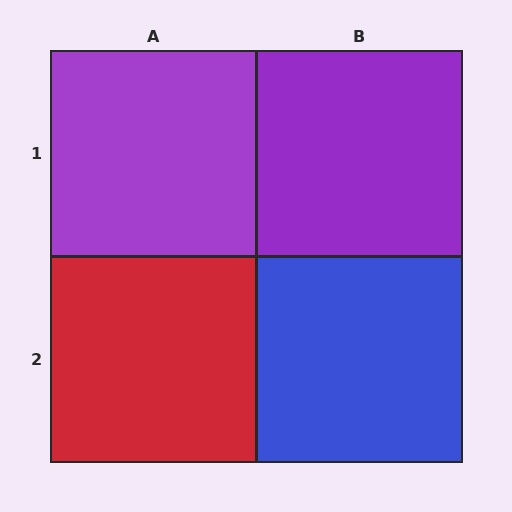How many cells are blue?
1 cell is blue.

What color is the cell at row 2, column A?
Red.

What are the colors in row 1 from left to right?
Purple, purple.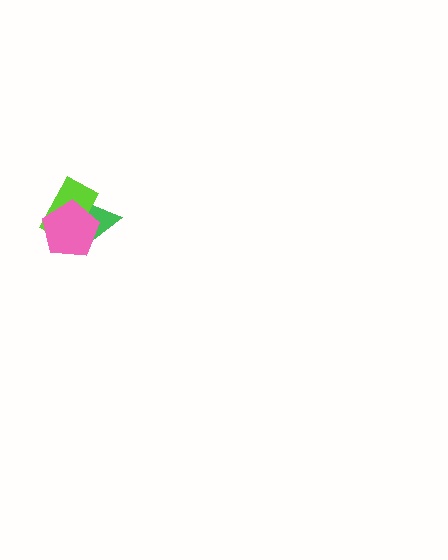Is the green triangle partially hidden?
Yes, it is partially covered by another shape.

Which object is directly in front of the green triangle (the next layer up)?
The lime rectangle is directly in front of the green triangle.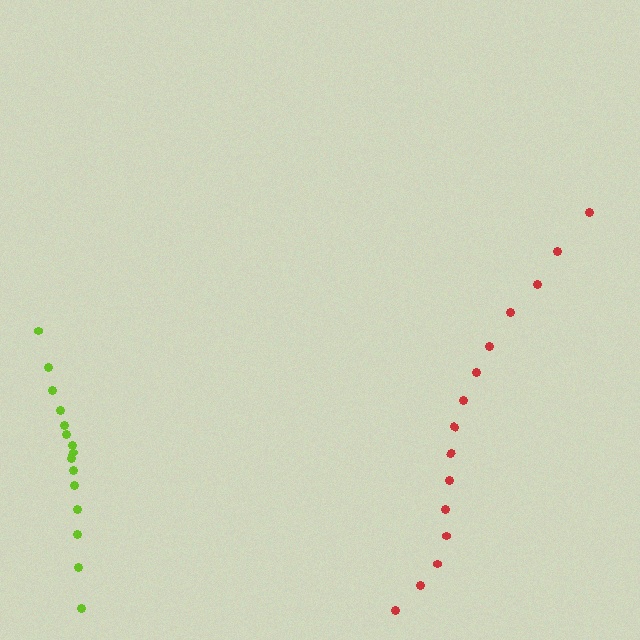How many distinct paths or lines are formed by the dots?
There are 2 distinct paths.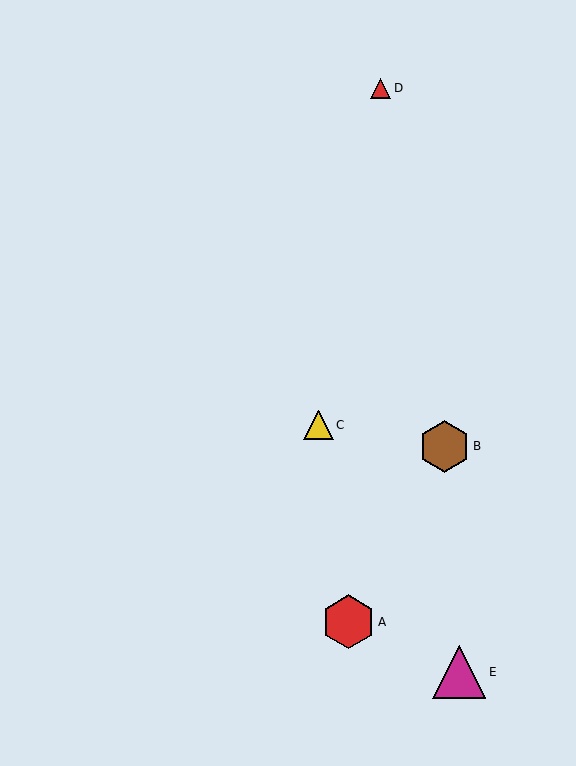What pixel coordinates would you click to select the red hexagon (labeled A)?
Click at (348, 622) to select the red hexagon A.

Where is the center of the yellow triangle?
The center of the yellow triangle is at (318, 425).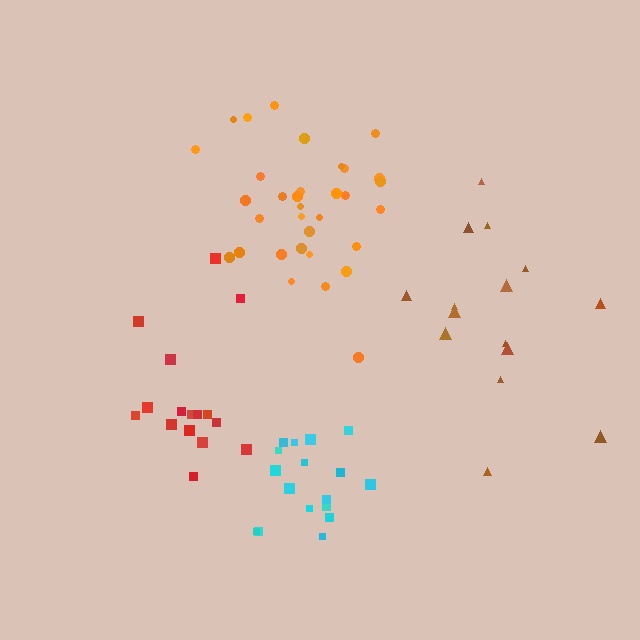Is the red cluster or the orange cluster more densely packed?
Orange.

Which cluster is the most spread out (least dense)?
Brown.